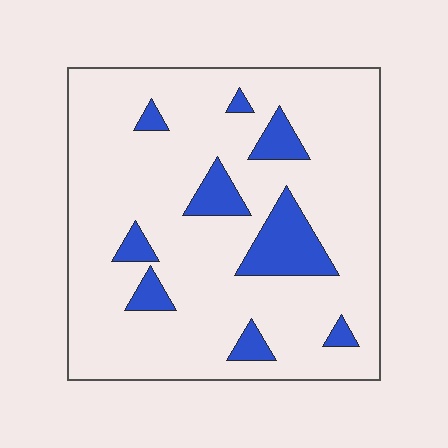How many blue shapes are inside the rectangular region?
9.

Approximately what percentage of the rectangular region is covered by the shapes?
Approximately 15%.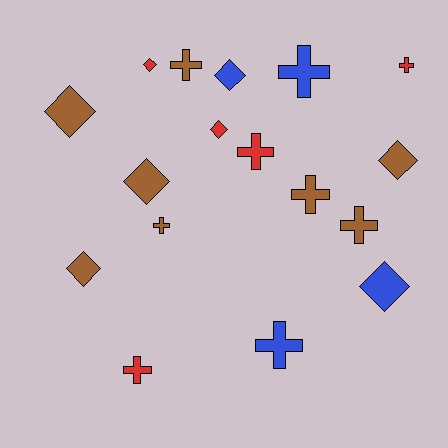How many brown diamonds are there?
There are 4 brown diamonds.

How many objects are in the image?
There are 17 objects.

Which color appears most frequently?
Brown, with 8 objects.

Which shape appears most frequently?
Cross, with 9 objects.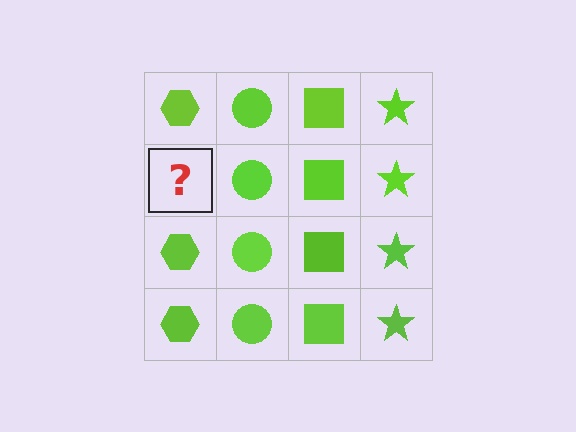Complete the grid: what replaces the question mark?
The question mark should be replaced with a lime hexagon.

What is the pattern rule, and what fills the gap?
The rule is that each column has a consistent shape. The gap should be filled with a lime hexagon.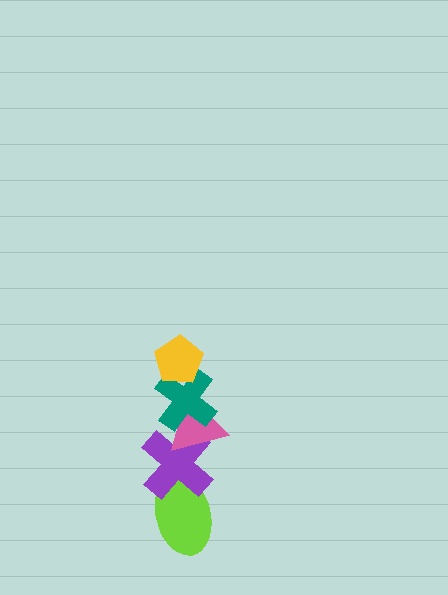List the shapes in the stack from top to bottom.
From top to bottom: the yellow pentagon, the teal cross, the pink triangle, the purple cross, the lime ellipse.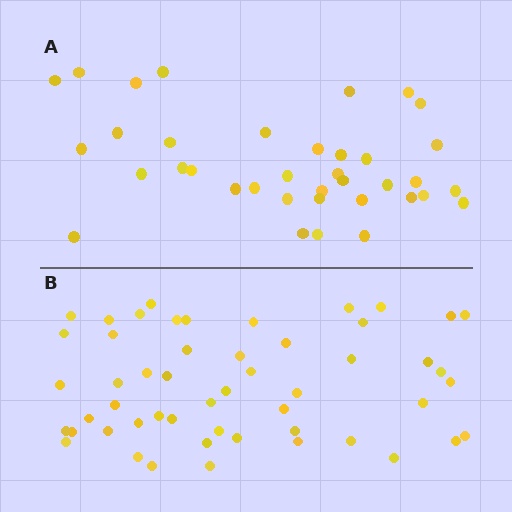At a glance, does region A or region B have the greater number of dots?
Region B (the bottom region) has more dots.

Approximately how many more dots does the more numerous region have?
Region B has approximately 15 more dots than region A.